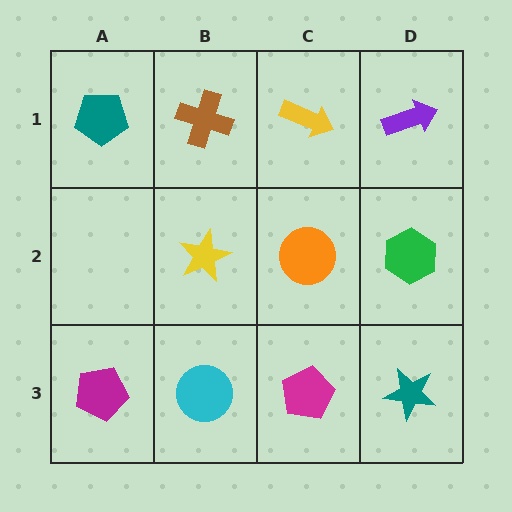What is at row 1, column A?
A teal pentagon.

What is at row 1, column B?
A brown cross.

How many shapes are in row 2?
3 shapes.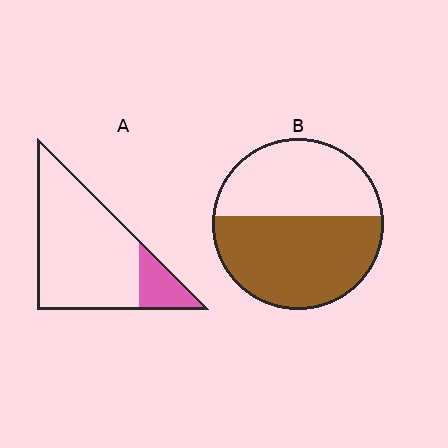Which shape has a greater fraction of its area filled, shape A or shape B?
Shape B.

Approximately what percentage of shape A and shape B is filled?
A is approximately 15% and B is approximately 55%.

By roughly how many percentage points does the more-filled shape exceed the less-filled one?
By roughly 40 percentage points (B over A).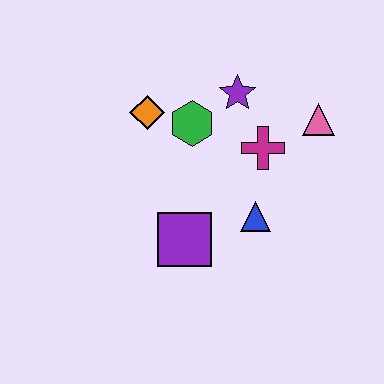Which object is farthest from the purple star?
The purple square is farthest from the purple star.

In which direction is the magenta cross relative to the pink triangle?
The magenta cross is to the left of the pink triangle.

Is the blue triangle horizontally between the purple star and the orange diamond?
No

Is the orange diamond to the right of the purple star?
No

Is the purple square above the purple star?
No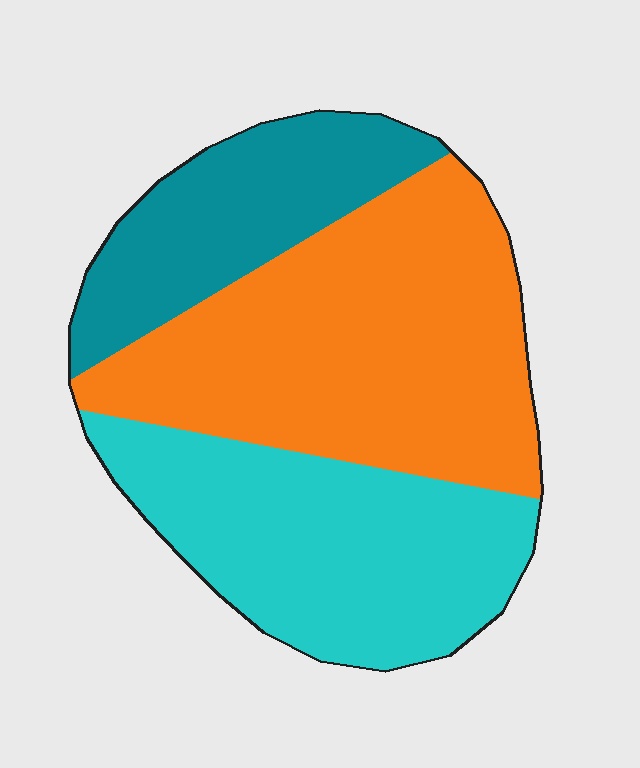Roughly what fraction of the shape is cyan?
Cyan takes up about one third (1/3) of the shape.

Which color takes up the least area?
Teal, at roughly 20%.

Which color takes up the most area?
Orange, at roughly 45%.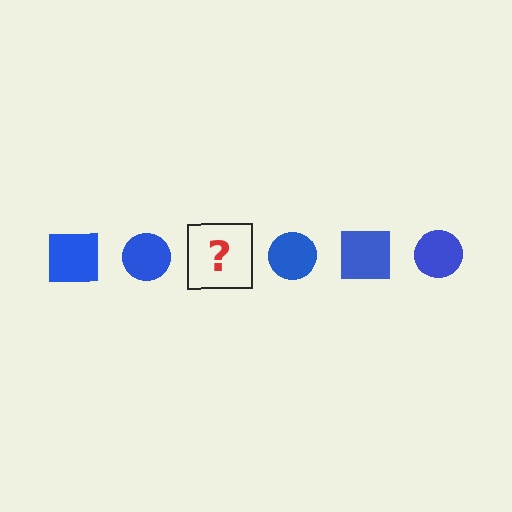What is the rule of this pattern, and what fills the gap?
The rule is that the pattern cycles through square, circle shapes in blue. The gap should be filled with a blue square.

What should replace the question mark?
The question mark should be replaced with a blue square.